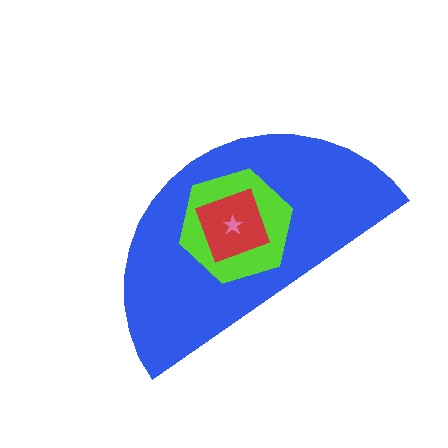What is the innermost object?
The pink star.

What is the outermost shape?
The blue semicircle.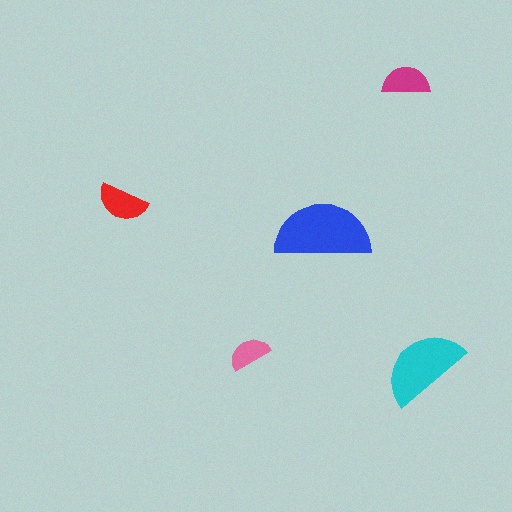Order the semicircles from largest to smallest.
the blue one, the cyan one, the red one, the magenta one, the pink one.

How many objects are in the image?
There are 5 objects in the image.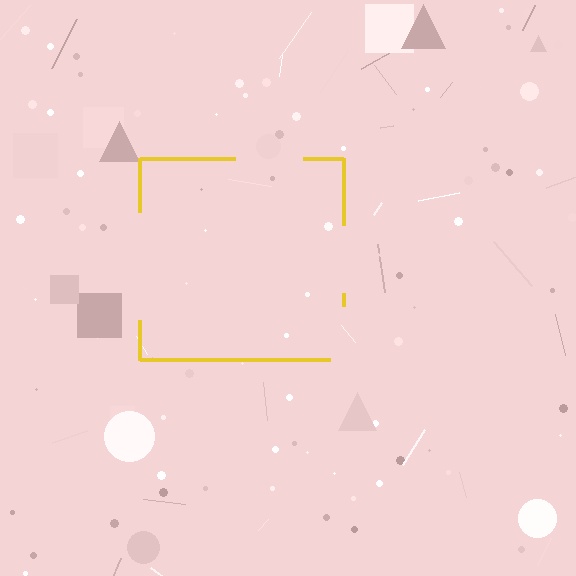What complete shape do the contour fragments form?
The contour fragments form a square.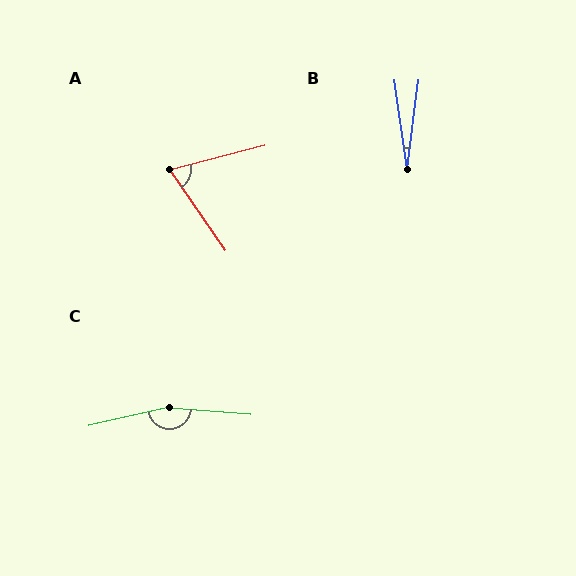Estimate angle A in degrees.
Approximately 70 degrees.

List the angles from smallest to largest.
B (15°), A (70°), C (163°).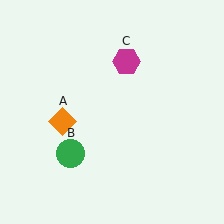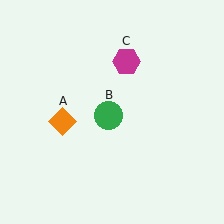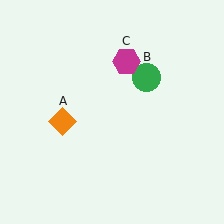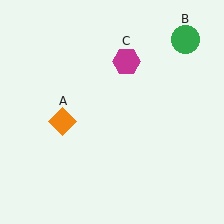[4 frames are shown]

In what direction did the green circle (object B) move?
The green circle (object B) moved up and to the right.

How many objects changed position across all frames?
1 object changed position: green circle (object B).